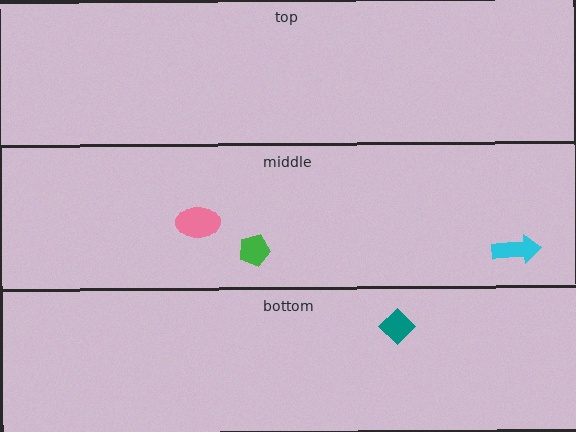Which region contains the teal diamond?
The bottom region.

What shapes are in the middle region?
The pink ellipse, the cyan arrow, the green pentagon.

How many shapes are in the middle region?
3.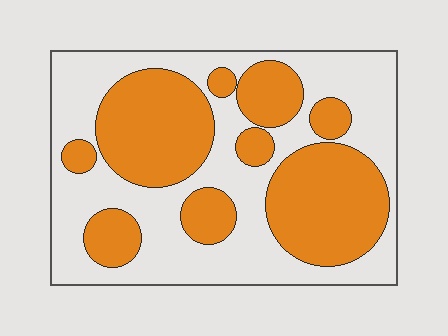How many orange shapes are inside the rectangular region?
9.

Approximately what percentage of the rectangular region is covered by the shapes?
Approximately 45%.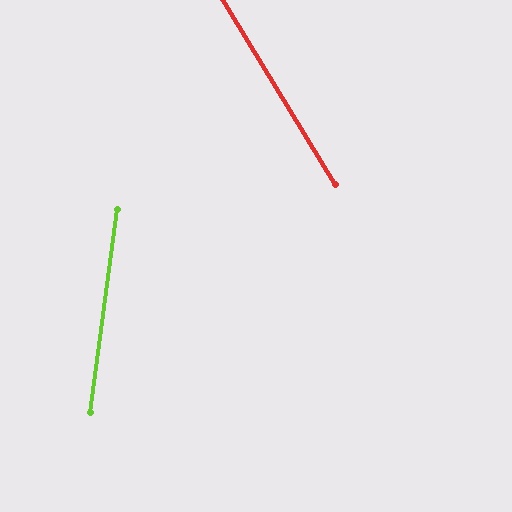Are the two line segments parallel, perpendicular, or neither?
Neither parallel nor perpendicular — they differ by about 39°.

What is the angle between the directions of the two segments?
Approximately 39 degrees.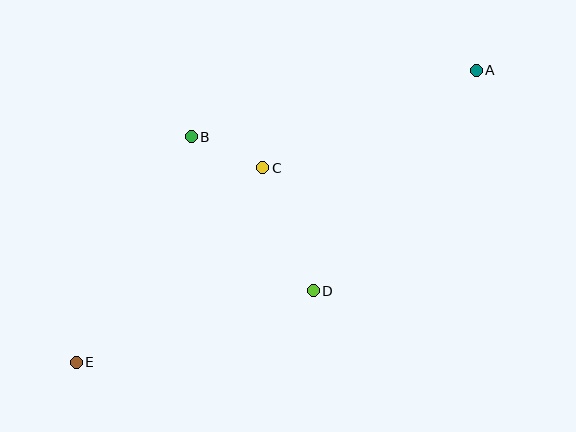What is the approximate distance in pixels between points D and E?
The distance between D and E is approximately 247 pixels.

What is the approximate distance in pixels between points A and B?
The distance between A and B is approximately 293 pixels.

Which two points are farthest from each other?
Points A and E are farthest from each other.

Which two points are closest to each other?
Points B and C are closest to each other.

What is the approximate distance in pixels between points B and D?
The distance between B and D is approximately 196 pixels.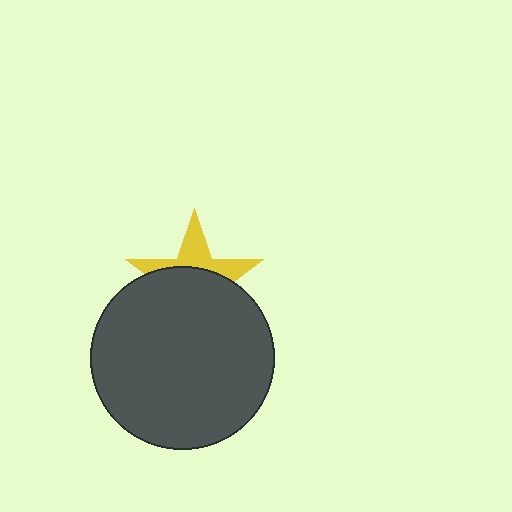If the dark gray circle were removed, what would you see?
You would see the complete yellow star.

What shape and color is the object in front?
The object in front is a dark gray circle.